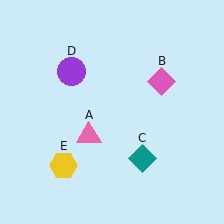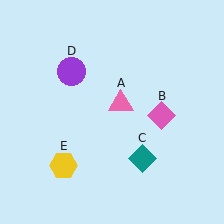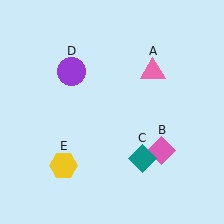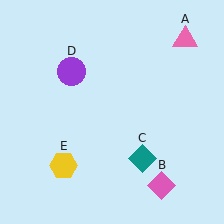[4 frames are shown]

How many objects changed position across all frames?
2 objects changed position: pink triangle (object A), pink diamond (object B).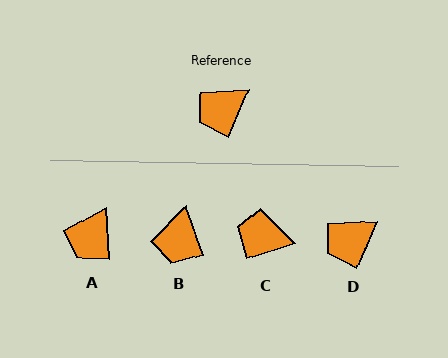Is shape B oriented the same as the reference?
No, it is off by about 43 degrees.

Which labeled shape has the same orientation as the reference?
D.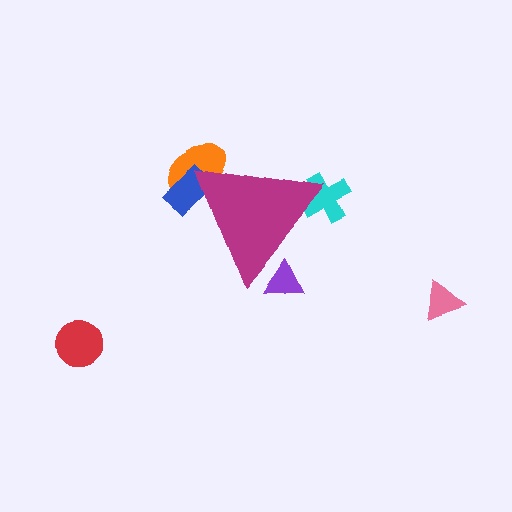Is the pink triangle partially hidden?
No, the pink triangle is fully visible.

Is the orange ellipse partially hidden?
Yes, the orange ellipse is partially hidden behind the magenta triangle.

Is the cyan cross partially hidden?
Yes, the cyan cross is partially hidden behind the magenta triangle.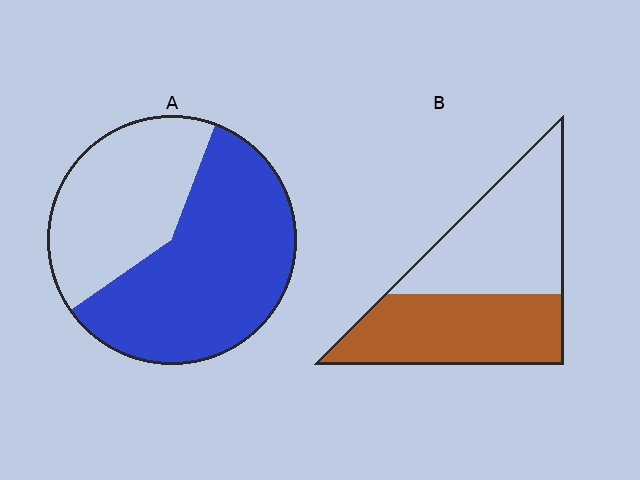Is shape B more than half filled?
Roughly half.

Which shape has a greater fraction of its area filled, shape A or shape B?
Shape A.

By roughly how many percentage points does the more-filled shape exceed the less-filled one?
By roughly 10 percentage points (A over B).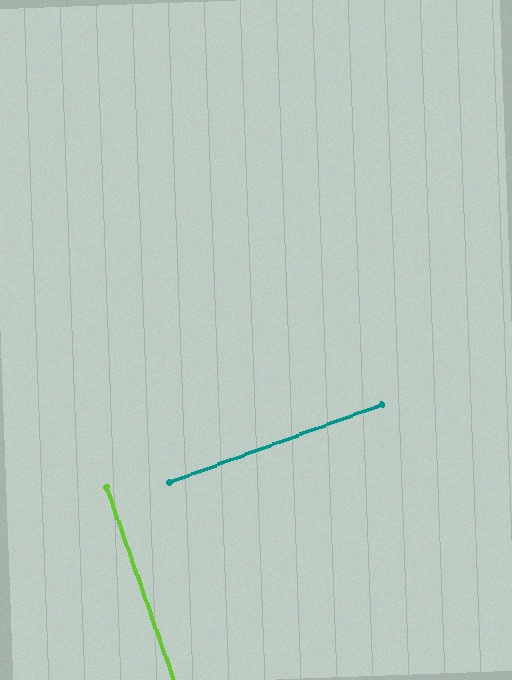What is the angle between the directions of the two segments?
Approximately 89 degrees.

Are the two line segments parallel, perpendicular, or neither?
Perpendicular — they meet at approximately 89°.